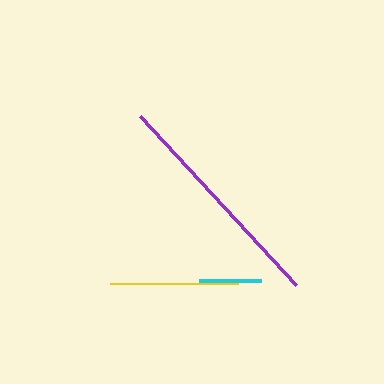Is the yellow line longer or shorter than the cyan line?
The yellow line is longer than the cyan line.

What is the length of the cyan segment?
The cyan segment is approximately 62 pixels long.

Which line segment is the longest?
The purple line is the longest at approximately 230 pixels.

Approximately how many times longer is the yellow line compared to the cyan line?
The yellow line is approximately 2.1 times the length of the cyan line.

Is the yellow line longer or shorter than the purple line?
The purple line is longer than the yellow line.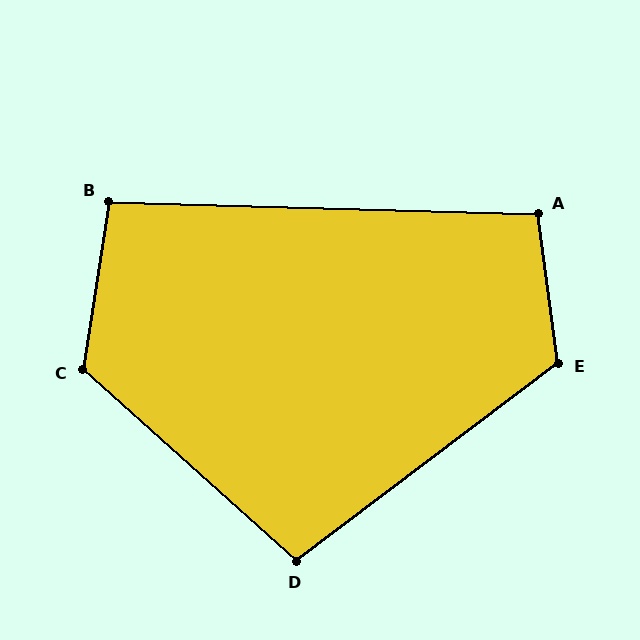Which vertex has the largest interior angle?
C, at approximately 123 degrees.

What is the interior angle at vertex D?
Approximately 101 degrees (obtuse).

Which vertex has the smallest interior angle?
B, at approximately 97 degrees.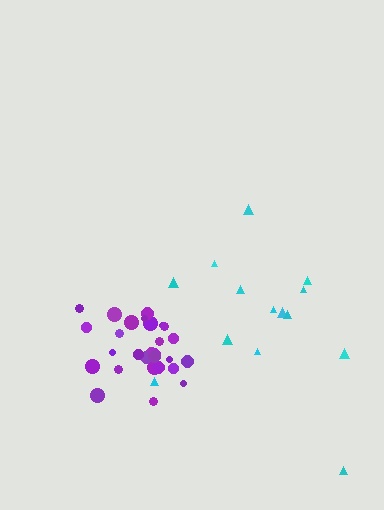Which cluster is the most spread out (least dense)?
Cyan.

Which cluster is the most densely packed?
Purple.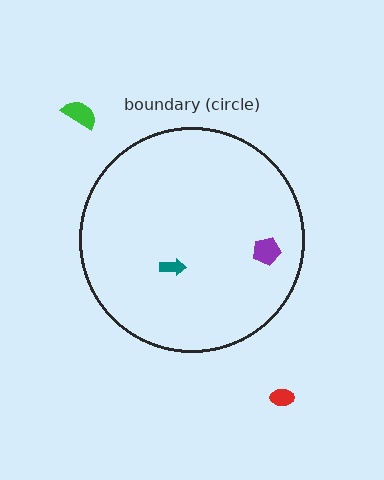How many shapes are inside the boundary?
2 inside, 2 outside.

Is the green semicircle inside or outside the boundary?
Outside.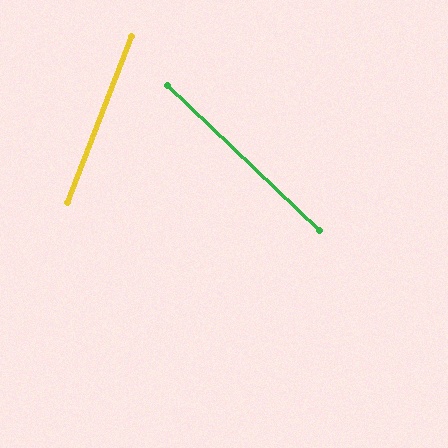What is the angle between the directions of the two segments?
Approximately 68 degrees.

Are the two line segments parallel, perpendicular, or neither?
Neither parallel nor perpendicular — they differ by about 68°.